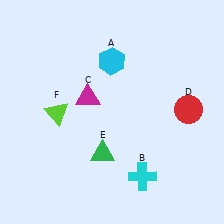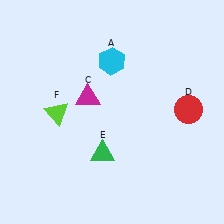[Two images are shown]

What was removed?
The cyan cross (B) was removed in Image 2.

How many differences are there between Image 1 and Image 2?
There is 1 difference between the two images.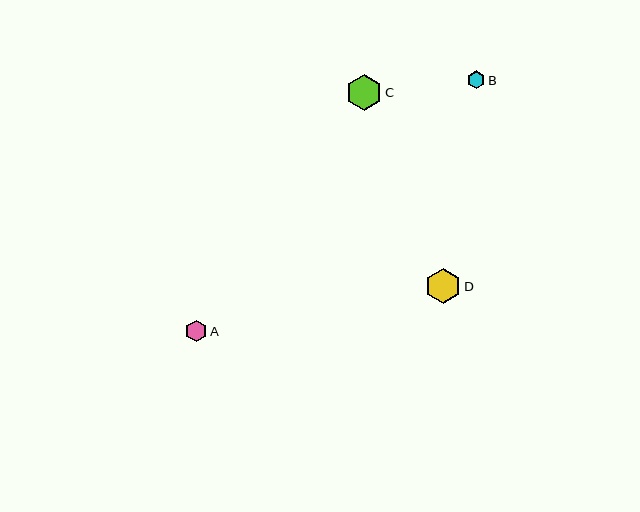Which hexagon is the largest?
Hexagon C is the largest with a size of approximately 35 pixels.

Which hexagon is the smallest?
Hexagon B is the smallest with a size of approximately 18 pixels.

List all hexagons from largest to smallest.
From largest to smallest: C, D, A, B.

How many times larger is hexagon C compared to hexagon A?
Hexagon C is approximately 1.6 times the size of hexagon A.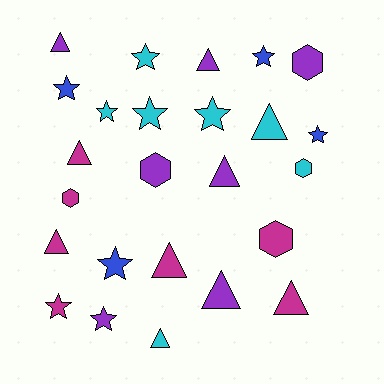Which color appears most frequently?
Purple, with 7 objects.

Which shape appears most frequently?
Triangle, with 10 objects.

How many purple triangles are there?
There are 4 purple triangles.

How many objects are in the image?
There are 25 objects.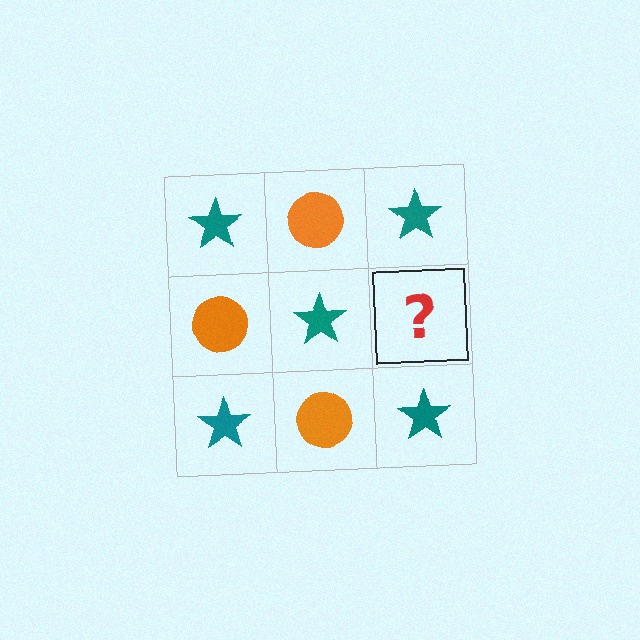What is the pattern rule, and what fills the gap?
The rule is that it alternates teal star and orange circle in a checkerboard pattern. The gap should be filled with an orange circle.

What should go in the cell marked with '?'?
The missing cell should contain an orange circle.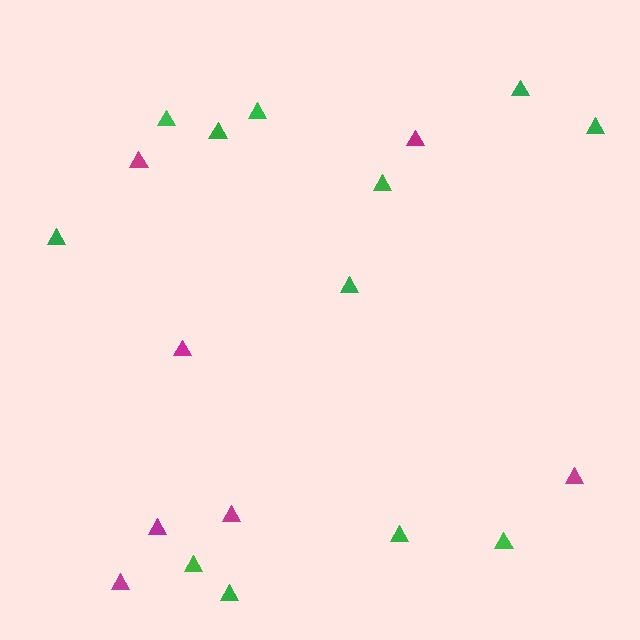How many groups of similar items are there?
There are 2 groups: one group of magenta triangles (7) and one group of green triangles (12).